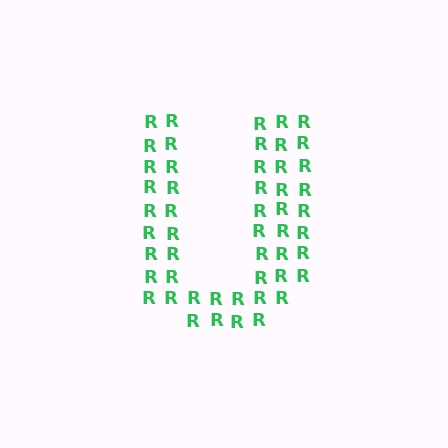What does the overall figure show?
The overall figure shows the letter U.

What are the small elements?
The small elements are letter R's.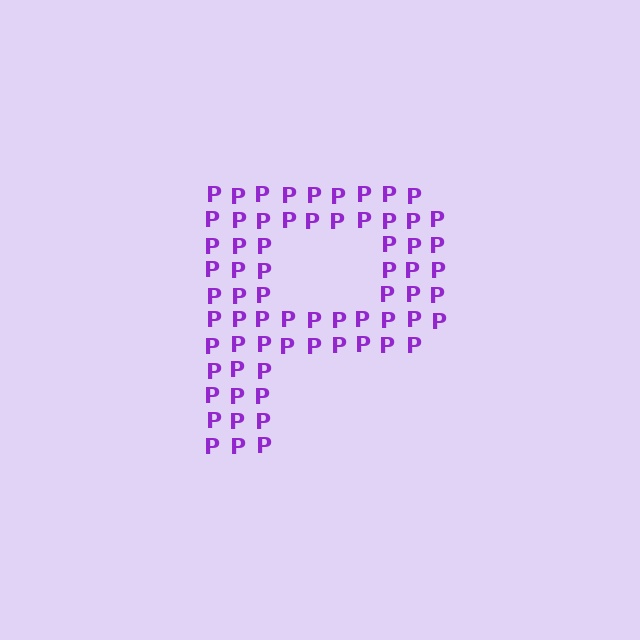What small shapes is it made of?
It is made of small letter P's.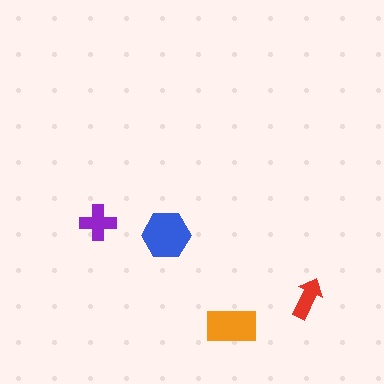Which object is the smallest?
The red arrow.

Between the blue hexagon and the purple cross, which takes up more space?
The blue hexagon.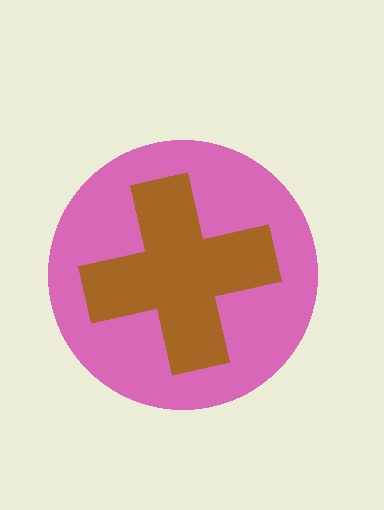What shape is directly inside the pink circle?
The brown cross.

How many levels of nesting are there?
2.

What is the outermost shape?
The pink circle.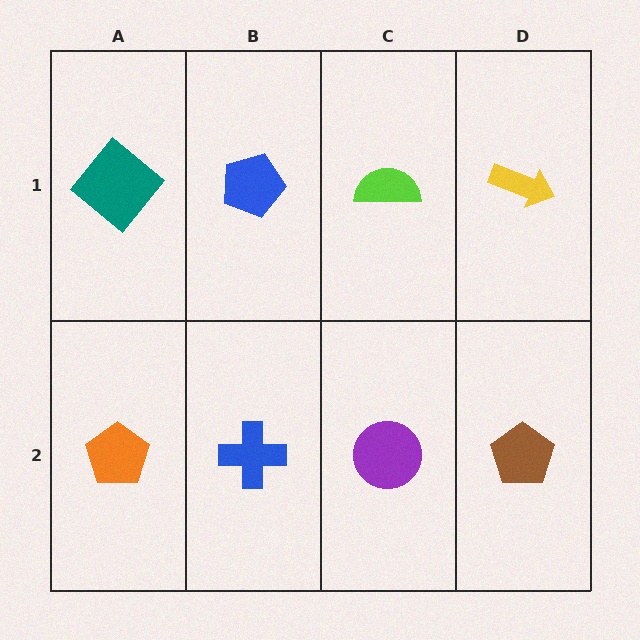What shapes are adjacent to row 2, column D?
A yellow arrow (row 1, column D), a purple circle (row 2, column C).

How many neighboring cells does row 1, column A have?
2.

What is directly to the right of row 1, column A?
A blue pentagon.